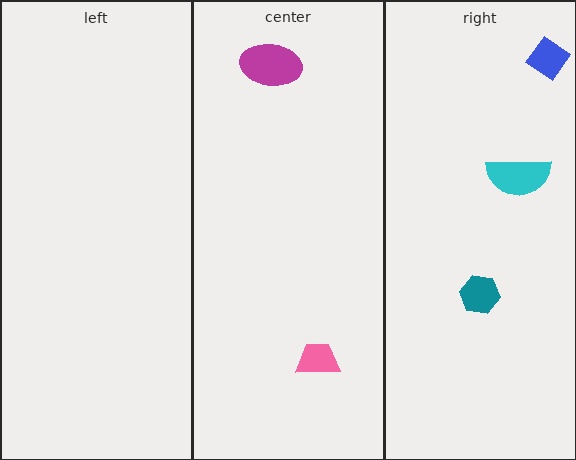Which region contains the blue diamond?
The right region.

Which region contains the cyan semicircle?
The right region.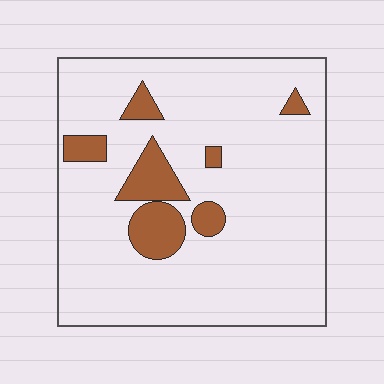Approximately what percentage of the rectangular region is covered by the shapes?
Approximately 15%.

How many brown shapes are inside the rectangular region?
7.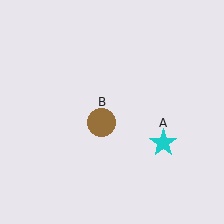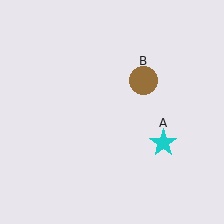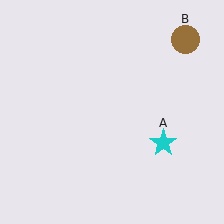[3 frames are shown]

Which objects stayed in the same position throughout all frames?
Cyan star (object A) remained stationary.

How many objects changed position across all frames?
1 object changed position: brown circle (object B).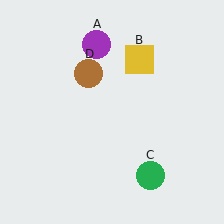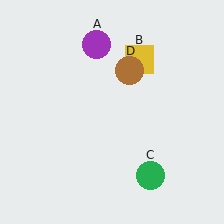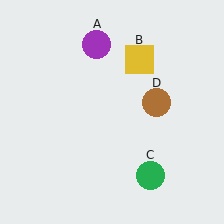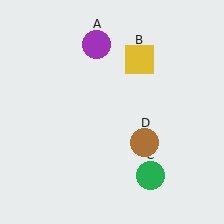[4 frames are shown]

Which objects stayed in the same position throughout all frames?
Purple circle (object A) and yellow square (object B) and green circle (object C) remained stationary.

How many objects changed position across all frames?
1 object changed position: brown circle (object D).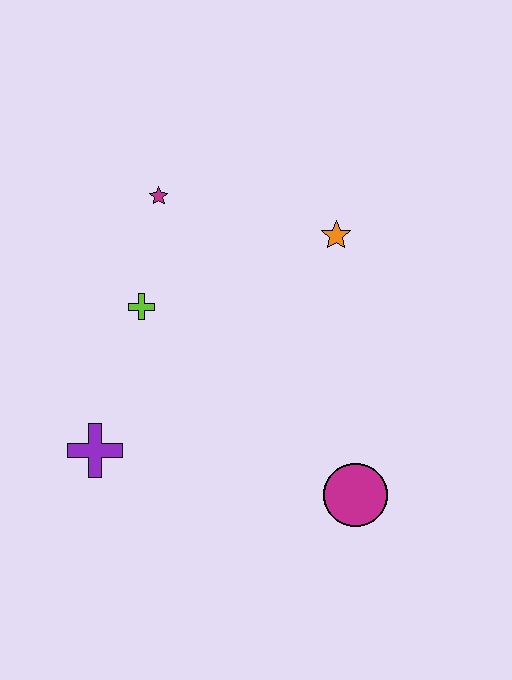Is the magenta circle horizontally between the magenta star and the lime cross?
No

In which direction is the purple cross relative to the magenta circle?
The purple cross is to the left of the magenta circle.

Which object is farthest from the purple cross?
The orange star is farthest from the purple cross.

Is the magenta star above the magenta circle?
Yes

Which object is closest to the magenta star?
The lime cross is closest to the magenta star.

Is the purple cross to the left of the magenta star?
Yes